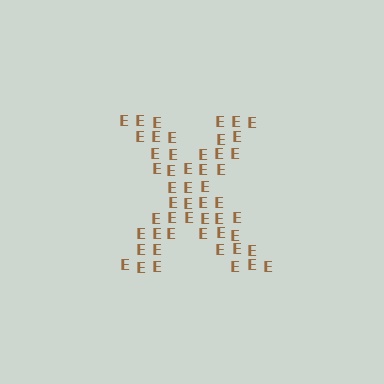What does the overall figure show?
The overall figure shows the letter X.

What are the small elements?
The small elements are letter E's.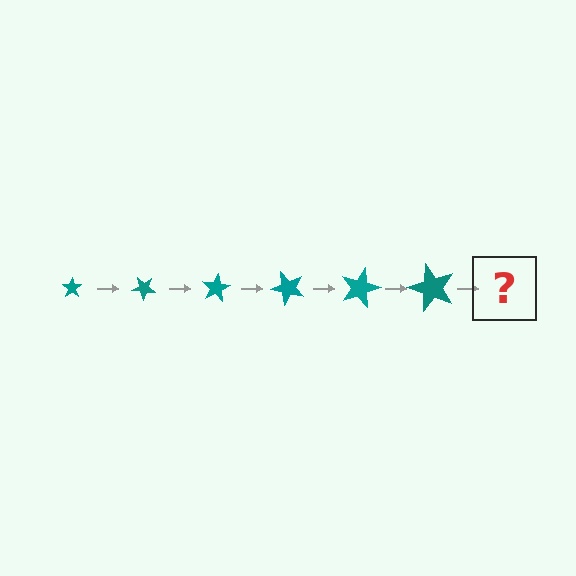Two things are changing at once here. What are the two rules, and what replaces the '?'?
The two rules are that the star grows larger each step and it rotates 40 degrees each step. The '?' should be a star, larger than the previous one and rotated 240 degrees from the start.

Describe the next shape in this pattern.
It should be a star, larger than the previous one and rotated 240 degrees from the start.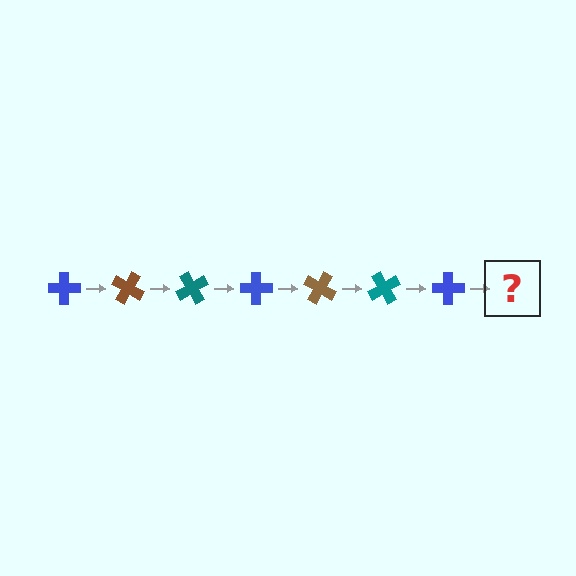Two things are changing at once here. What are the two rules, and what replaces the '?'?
The two rules are that it rotates 30 degrees each step and the color cycles through blue, brown, and teal. The '?' should be a brown cross, rotated 210 degrees from the start.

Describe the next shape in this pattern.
It should be a brown cross, rotated 210 degrees from the start.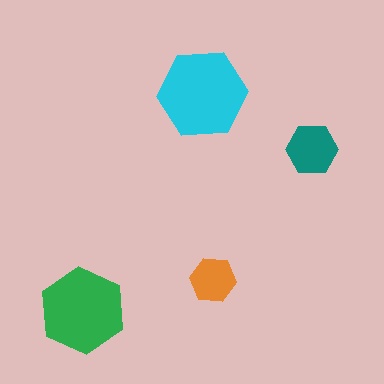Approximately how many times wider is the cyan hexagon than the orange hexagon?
About 2 times wider.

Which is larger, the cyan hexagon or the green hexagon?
The cyan one.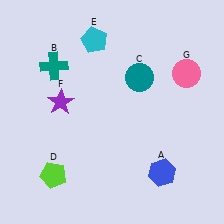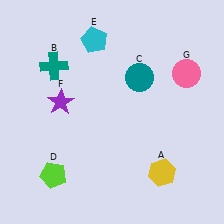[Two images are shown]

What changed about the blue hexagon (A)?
In Image 1, A is blue. In Image 2, it changed to yellow.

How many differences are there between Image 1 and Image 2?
There is 1 difference between the two images.